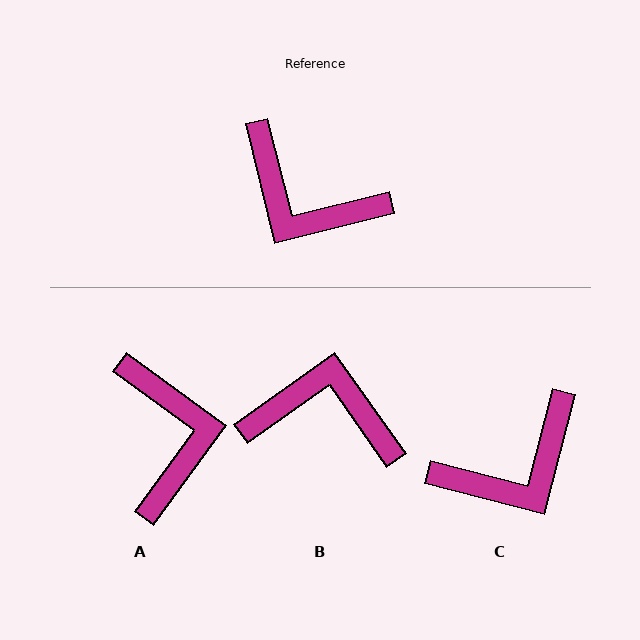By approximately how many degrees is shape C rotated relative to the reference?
Approximately 62 degrees counter-clockwise.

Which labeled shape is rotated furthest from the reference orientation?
B, about 159 degrees away.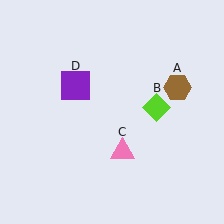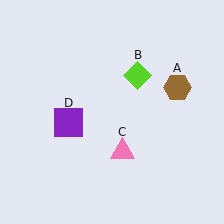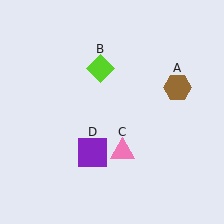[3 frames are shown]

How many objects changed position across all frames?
2 objects changed position: lime diamond (object B), purple square (object D).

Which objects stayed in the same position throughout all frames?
Brown hexagon (object A) and pink triangle (object C) remained stationary.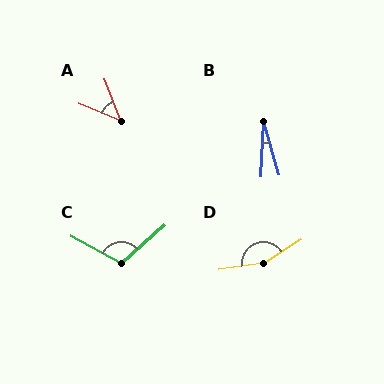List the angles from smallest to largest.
B (19°), A (47°), C (110°), D (155°).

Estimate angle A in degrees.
Approximately 47 degrees.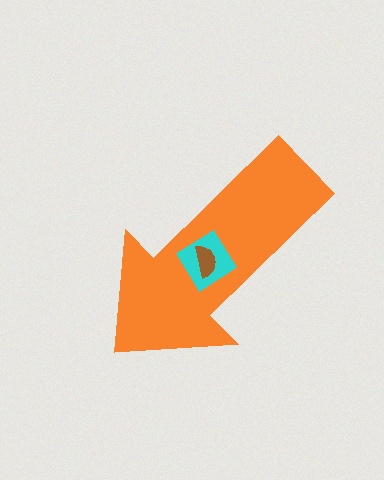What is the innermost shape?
The brown semicircle.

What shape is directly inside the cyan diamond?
The brown semicircle.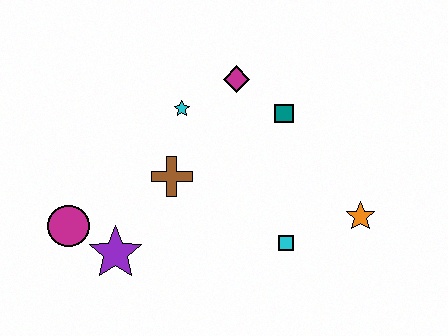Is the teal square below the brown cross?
No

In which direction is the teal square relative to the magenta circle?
The teal square is to the right of the magenta circle.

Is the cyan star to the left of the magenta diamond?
Yes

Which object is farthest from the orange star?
The magenta circle is farthest from the orange star.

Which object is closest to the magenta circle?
The purple star is closest to the magenta circle.